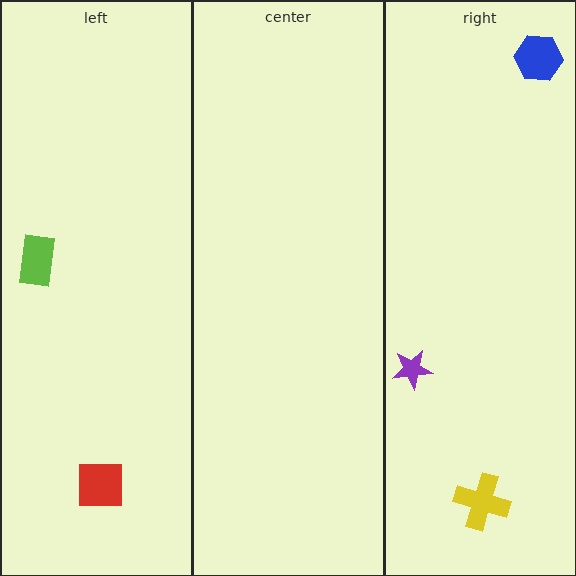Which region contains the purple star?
The right region.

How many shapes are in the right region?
3.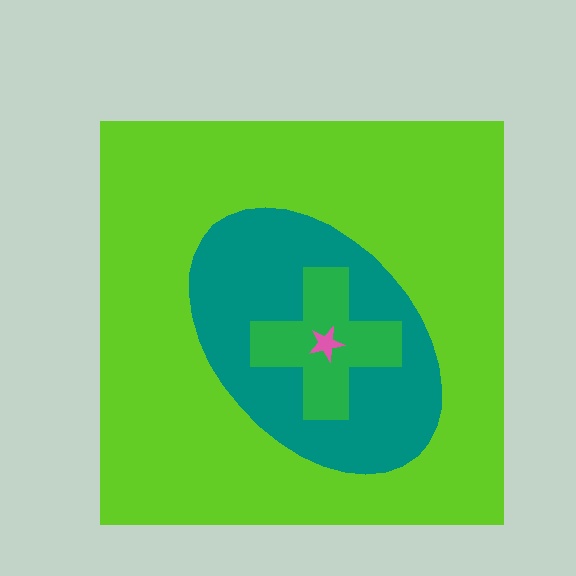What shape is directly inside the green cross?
The pink star.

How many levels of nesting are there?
4.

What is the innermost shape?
The pink star.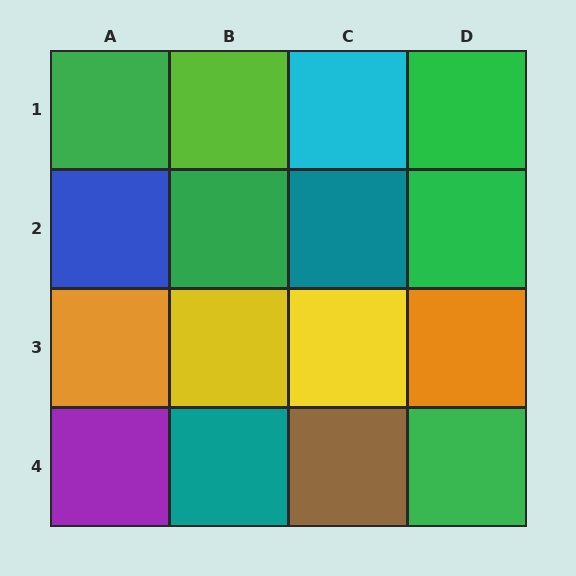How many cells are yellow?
2 cells are yellow.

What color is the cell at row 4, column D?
Green.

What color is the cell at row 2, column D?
Green.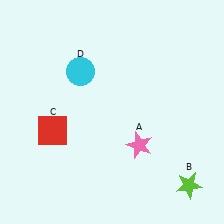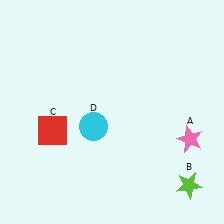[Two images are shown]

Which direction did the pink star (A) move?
The pink star (A) moved right.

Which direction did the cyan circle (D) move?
The cyan circle (D) moved down.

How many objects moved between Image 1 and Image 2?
2 objects moved between the two images.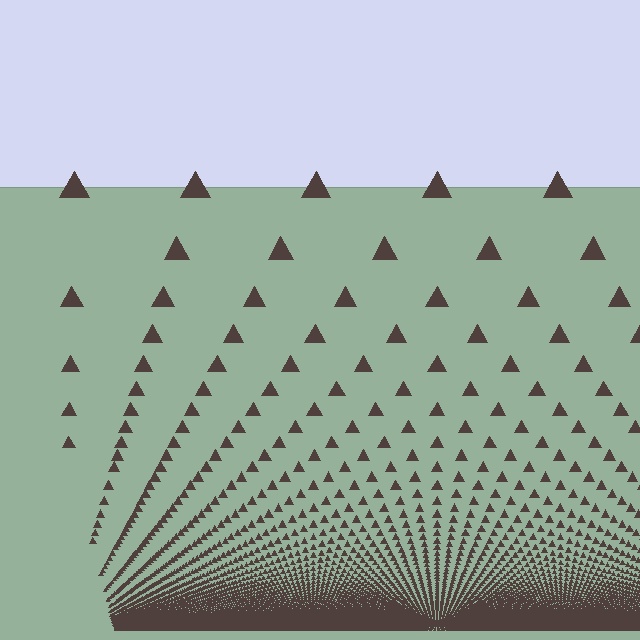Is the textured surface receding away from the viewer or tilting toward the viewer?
The surface appears to tilt toward the viewer. Texture elements get larger and sparser toward the top.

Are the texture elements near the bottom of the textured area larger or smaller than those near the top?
Smaller. The gradient is inverted — elements near the bottom are smaller and denser.